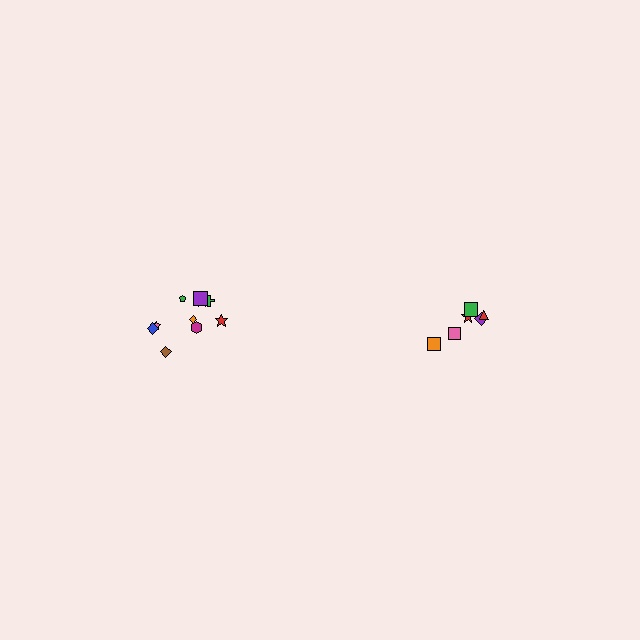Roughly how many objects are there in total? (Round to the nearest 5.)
Roughly 15 objects in total.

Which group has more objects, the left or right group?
The left group.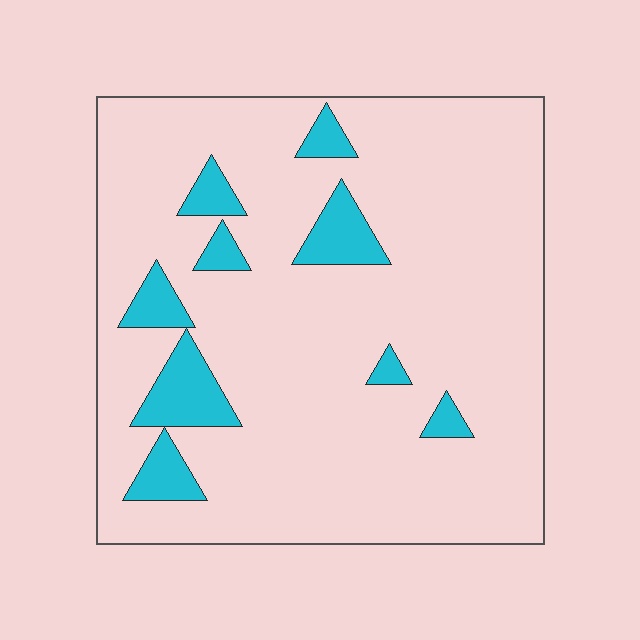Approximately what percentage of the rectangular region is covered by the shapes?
Approximately 10%.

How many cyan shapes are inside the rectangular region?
9.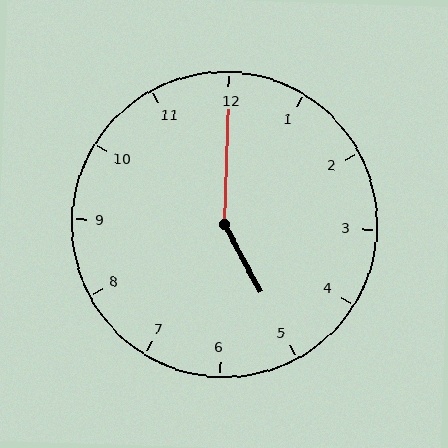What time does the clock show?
5:00.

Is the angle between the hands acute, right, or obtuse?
It is obtuse.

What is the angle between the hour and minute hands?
Approximately 150 degrees.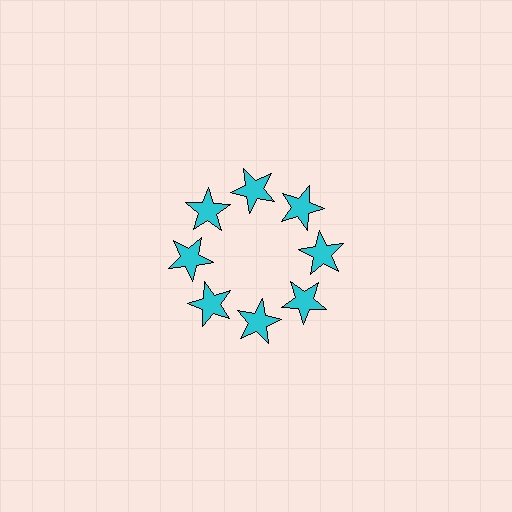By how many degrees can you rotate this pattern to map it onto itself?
The pattern maps onto itself every 45 degrees of rotation.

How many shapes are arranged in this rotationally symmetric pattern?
There are 8 shapes, arranged in 8 groups of 1.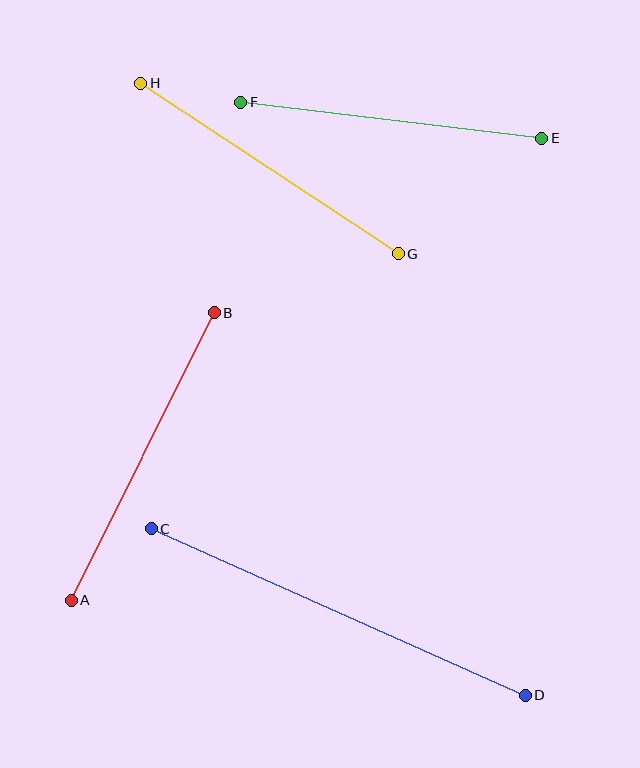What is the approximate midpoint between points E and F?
The midpoint is at approximately (391, 120) pixels.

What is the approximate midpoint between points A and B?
The midpoint is at approximately (143, 456) pixels.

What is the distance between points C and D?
The distance is approximately 409 pixels.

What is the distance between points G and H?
The distance is approximately 309 pixels.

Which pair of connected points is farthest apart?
Points C and D are farthest apart.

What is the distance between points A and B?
The distance is approximately 321 pixels.